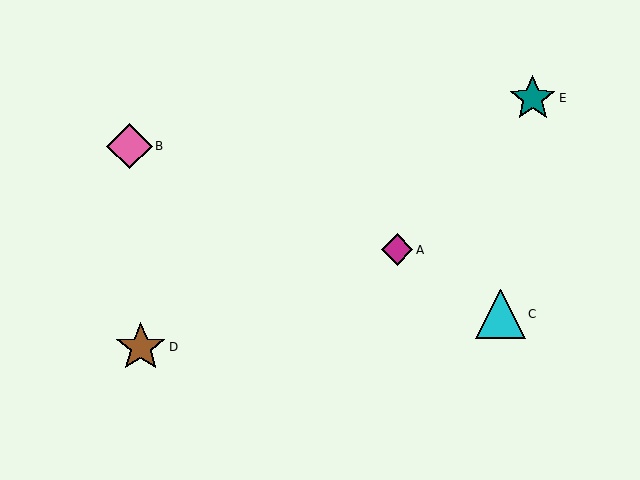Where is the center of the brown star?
The center of the brown star is at (141, 347).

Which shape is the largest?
The brown star (labeled D) is the largest.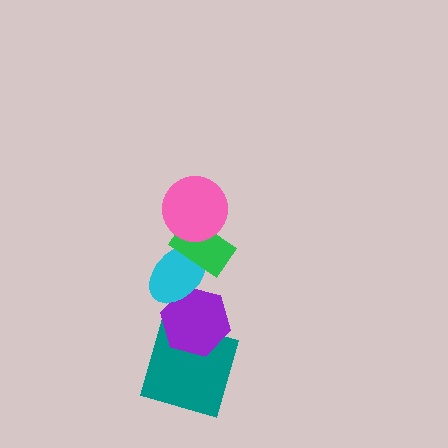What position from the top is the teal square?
The teal square is 5th from the top.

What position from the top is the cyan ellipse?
The cyan ellipse is 3rd from the top.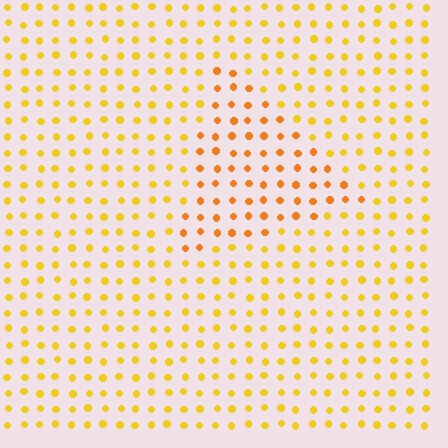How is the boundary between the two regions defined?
The boundary is defined purely by a slight shift in hue (about 23 degrees). Spacing, size, and orientation are identical on both sides.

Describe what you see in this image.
The image is filled with small yellow elements in a uniform arrangement. A triangle-shaped region is visible where the elements are tinted to a slightly different hue, forming a subtle color boundary.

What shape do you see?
I see a triangle.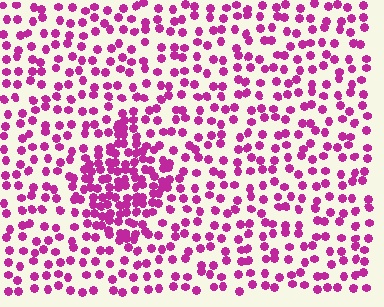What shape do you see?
I see a diamond.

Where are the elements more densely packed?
The elements are more densely packed inside the diamond boundary.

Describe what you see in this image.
The image contains small magenta elements arranged at two different densities. A diamond-shaped region is visible where the elements are more densely packed than the surrounding area.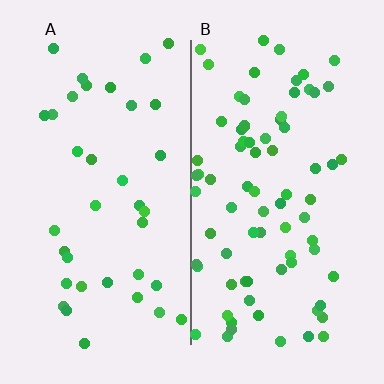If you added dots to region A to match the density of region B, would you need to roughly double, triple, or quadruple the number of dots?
Approximately double.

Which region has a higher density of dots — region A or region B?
B (the right).